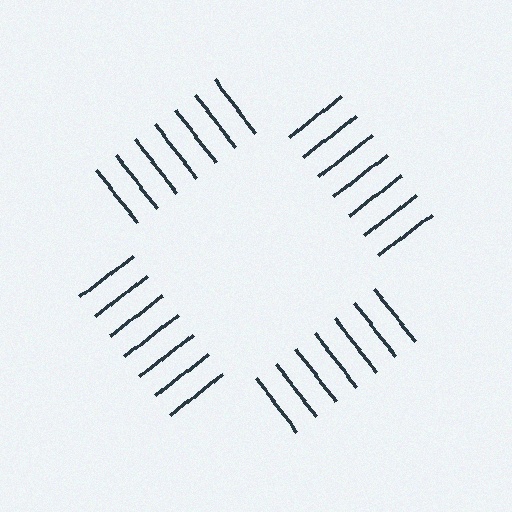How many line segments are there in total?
28 — 7 along each of the 4 edges.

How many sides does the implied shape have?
4 sides — the line-ends trace a square.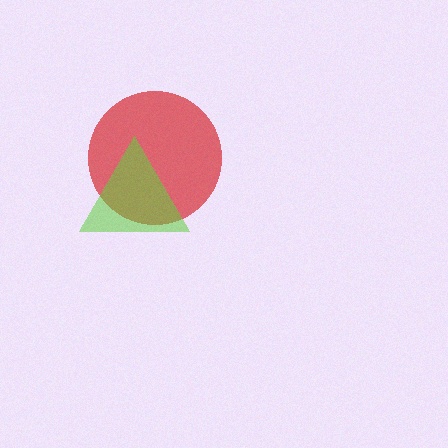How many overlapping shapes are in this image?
There are 2 overlapping shapes in the image.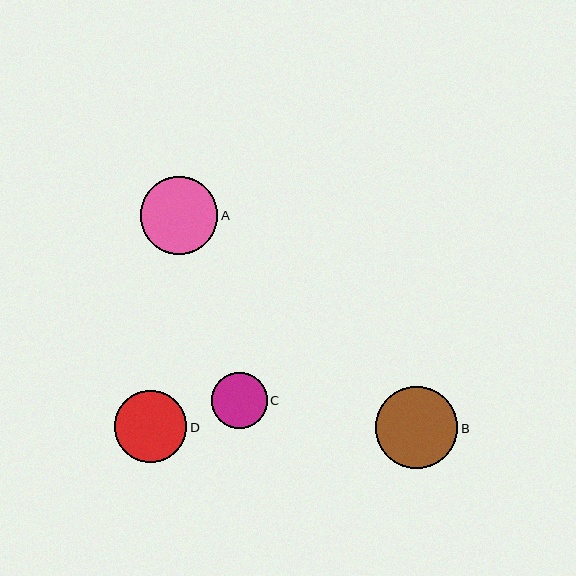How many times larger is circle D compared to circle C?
Circle D is approximately 1.3 times the size of circle C.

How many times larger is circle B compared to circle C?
Circle B is approximately 1.5 times the size of circle C.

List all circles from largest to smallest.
From largest to smallest: B, A, D, C.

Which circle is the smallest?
Circle C is the smallest with a size of approximately 56 pixels.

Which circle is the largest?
Circle B is the largest with a size of approximately 82 pixels.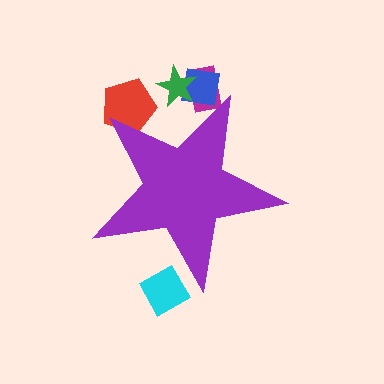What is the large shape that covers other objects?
A purple star.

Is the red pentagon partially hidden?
Yes, the red pentagon is partially hidden behind the purple star.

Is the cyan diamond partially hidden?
Yes, the cyan diamond is partially hidden behind the purple star.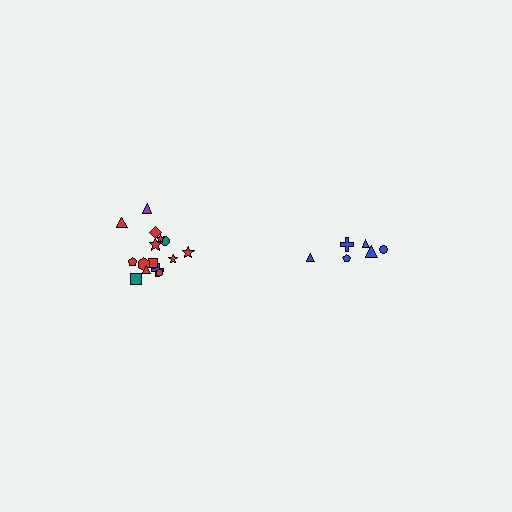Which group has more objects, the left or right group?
The left group.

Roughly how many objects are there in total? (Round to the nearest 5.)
Roughly 20 objects in total.